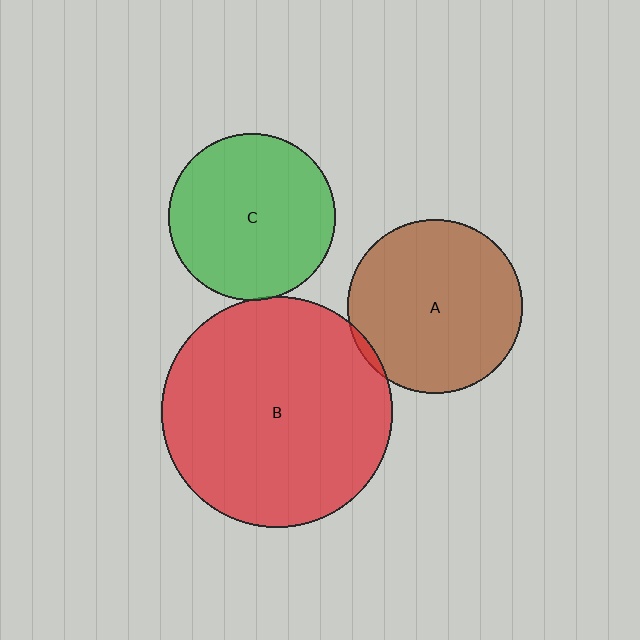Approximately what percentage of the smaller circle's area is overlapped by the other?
Approximately 5%.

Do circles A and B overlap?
Yes.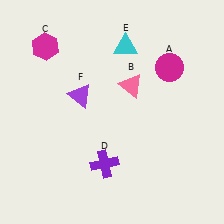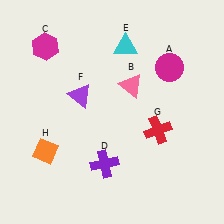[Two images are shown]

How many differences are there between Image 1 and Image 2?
There are 2 differences between the two images.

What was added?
A red cross (G), an orange diamond (H) were added in Image 2.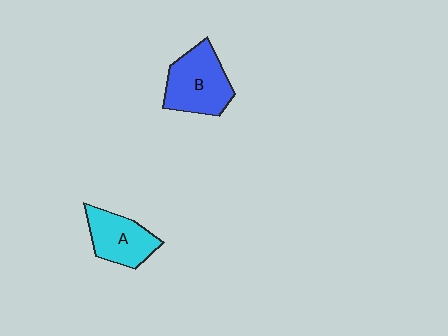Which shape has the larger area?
Shape B (blue).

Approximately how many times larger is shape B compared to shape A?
Approximately 1.3 times.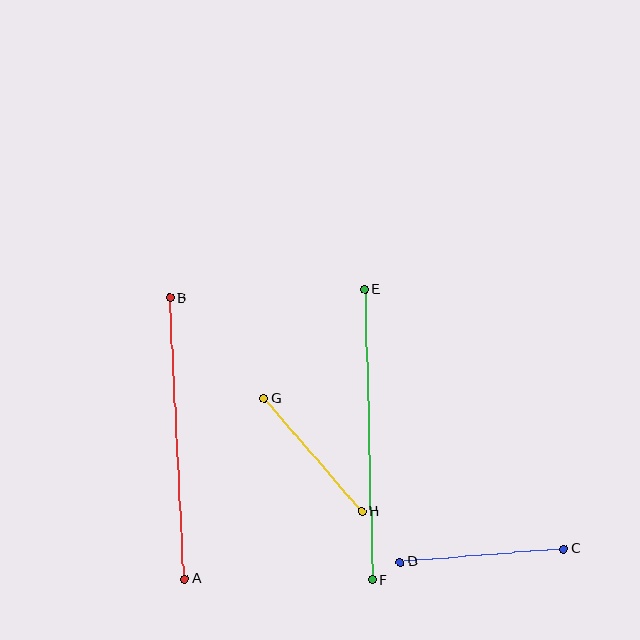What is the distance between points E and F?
The distance is approximately 290 pixels.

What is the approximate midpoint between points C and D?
The midpoint is at approximately (482, 555) pixels.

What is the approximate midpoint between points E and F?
The midpoint is at approximately (368, 435) pixels.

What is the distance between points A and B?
The distance is approximately 282 pixels.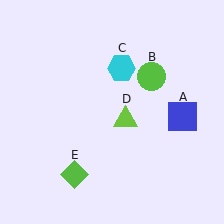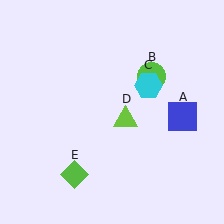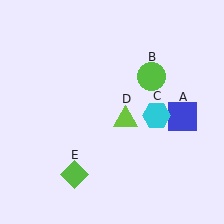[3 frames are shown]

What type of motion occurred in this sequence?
The cyan hexagon (object C) rotated clockwise around the center of the scene.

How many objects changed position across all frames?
1 object changed position: cyan hexagon (object C).